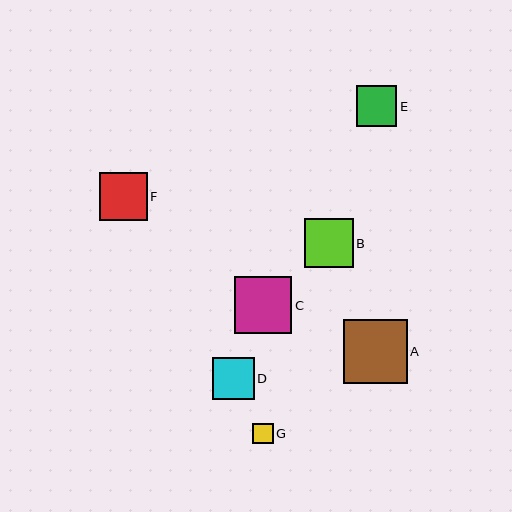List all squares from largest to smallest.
From largest to smallest: A, C, B, F, D, E, G.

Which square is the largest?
Square A is the largest with a size of approximately 64 pixels.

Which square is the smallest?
Square G is the smallest with a size of approximately 20 pixels.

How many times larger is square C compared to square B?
Square C is approximately 1.2 times the size of square B.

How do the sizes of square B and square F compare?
Square B and square F are approximately the same size.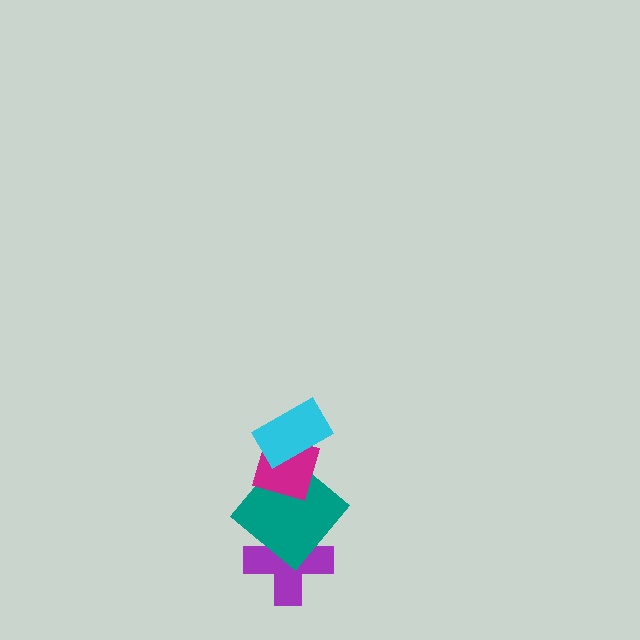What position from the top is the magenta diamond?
The magenta diamond is 2nd from the top.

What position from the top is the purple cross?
The purple cross is 4th from the top.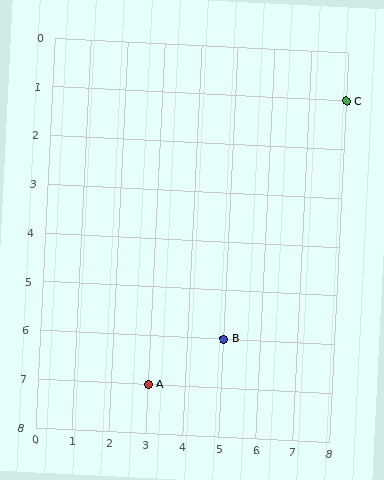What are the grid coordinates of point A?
Point A is at grid coordinates (3, 7).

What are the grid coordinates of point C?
Point C is at grid coordinates (8, 1).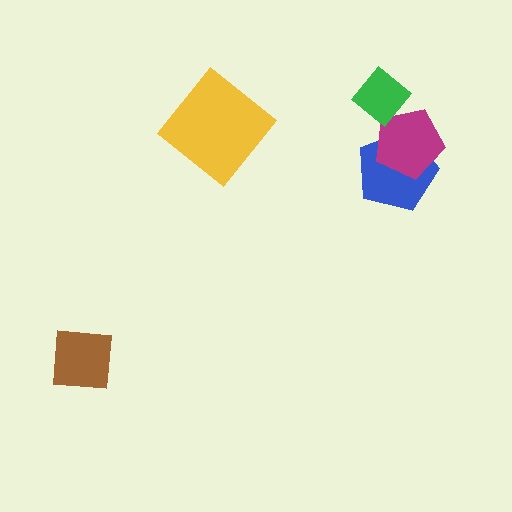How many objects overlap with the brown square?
0 objects overlap with the brown square.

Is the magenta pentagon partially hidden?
Yes, it is partially covered by another shape.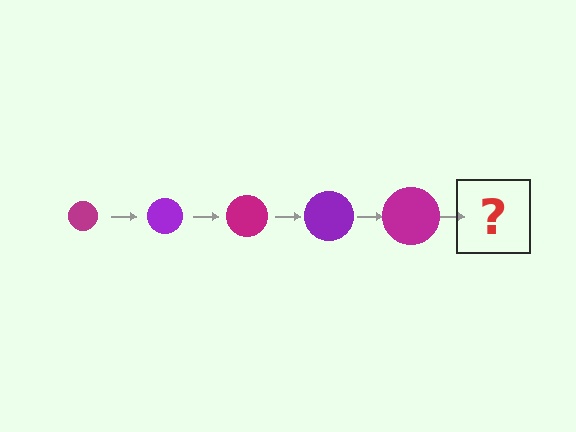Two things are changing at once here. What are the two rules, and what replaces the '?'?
The two rules are that the circle grows larger each step and the color cycles through magenta and purple. The '?' should be a purple circle, larger than the previous one.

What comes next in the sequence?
The next element should be a purple circle, larger than the previous one.